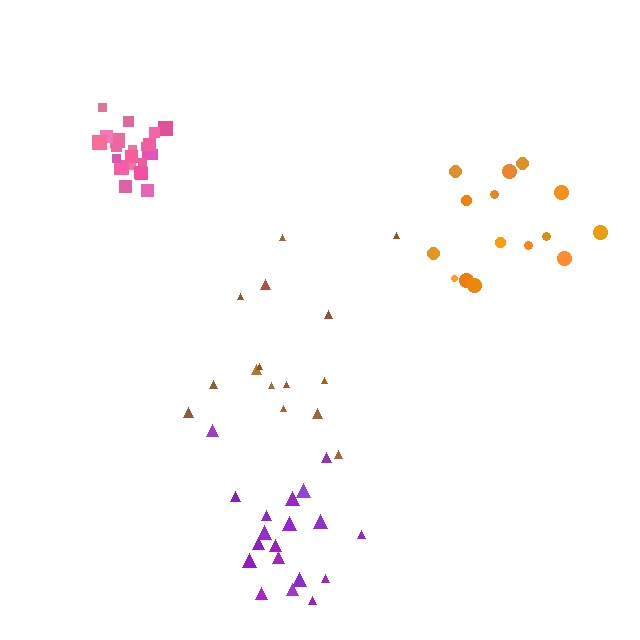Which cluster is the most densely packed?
Pink.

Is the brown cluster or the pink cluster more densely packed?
Pink.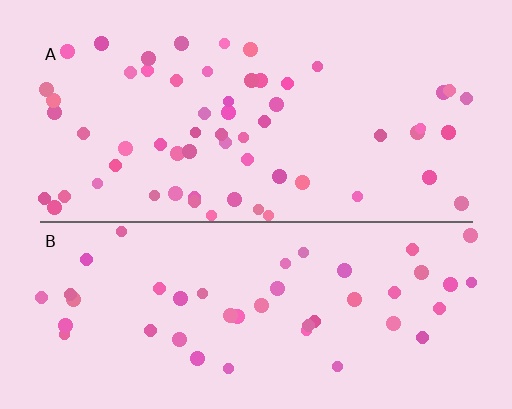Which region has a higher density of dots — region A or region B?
A (the top).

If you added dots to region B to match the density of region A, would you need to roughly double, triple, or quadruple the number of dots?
Approximately double.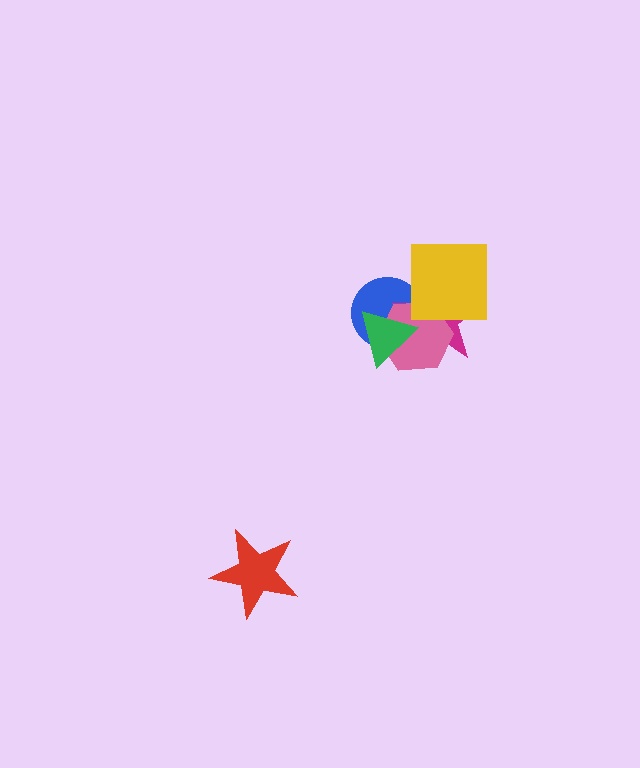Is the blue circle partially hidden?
Yes, it is partially covered by another shape.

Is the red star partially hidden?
No, no other shape covers it.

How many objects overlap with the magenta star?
4 objects overlap with the magenta star.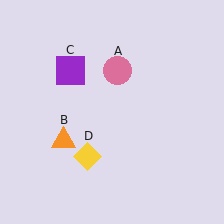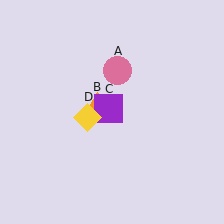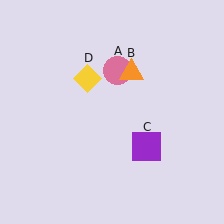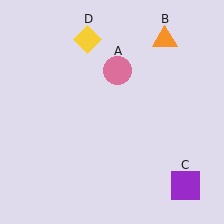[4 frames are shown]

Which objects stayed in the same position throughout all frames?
Pink circle (object A) remained stationary.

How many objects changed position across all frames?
3 objects changed position: orange triangle (object B), purple square (object C), yellow diamond (object D).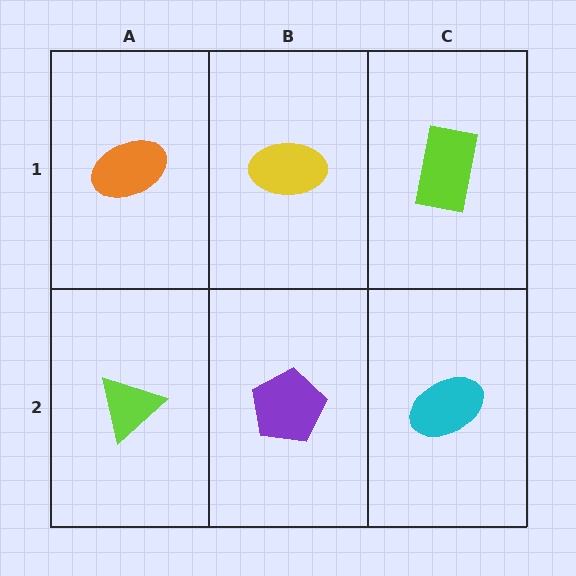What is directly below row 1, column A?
A lime triangle.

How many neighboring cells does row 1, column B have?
3.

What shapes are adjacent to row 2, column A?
An orange ellipse (row 1, column A), a purple pentagon (row 2, column B).